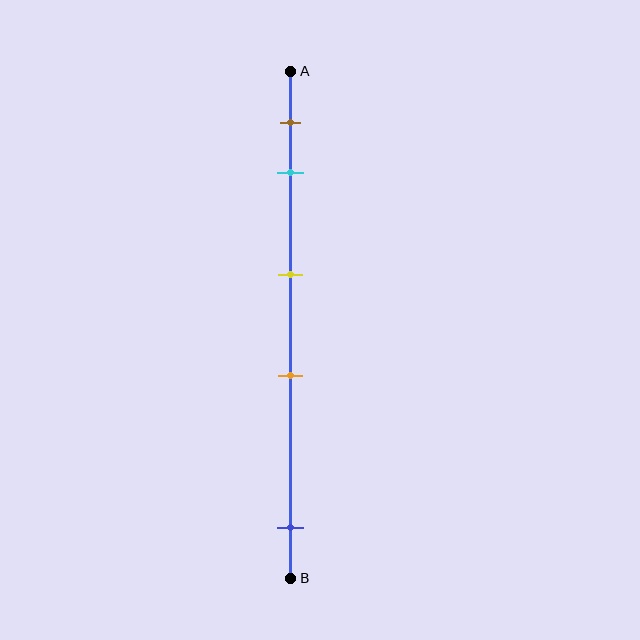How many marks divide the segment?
There are 5 marks dividing the segment.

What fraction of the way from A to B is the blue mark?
The blue mark is approximately 90% (0.9) of the way from A to B.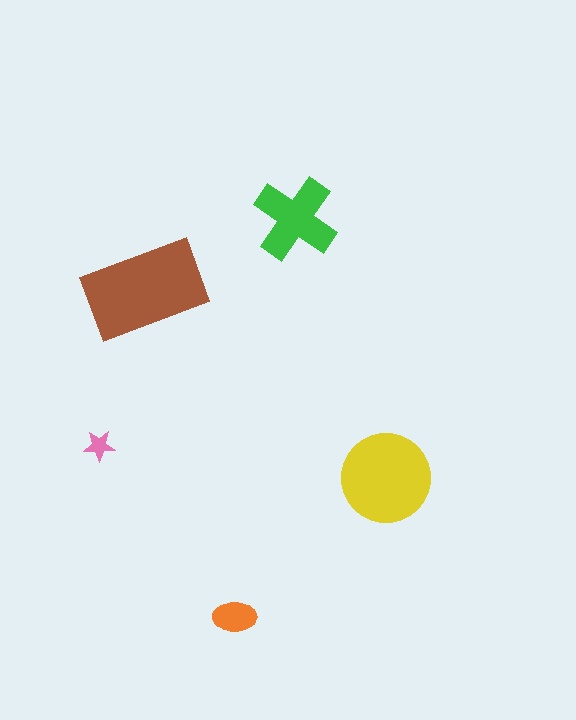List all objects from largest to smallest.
The brown rectangle, the yellow circle, the green cross, the orange ellipse, the pink star.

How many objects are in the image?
There are 5 objects in the image.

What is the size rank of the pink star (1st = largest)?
5th.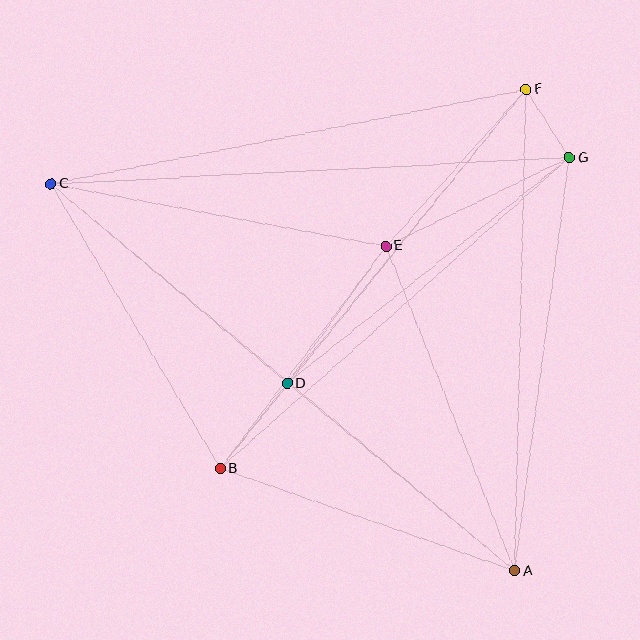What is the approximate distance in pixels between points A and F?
The distance between A and F is approximately 482 pixels.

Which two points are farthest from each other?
Points A and C are farthest from each other.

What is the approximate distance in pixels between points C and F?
The distance between C and F is approximately 484 pixels.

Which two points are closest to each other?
Points F and G are closest to each other.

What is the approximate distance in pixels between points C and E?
The distance between C and E is approximately 341 pixels.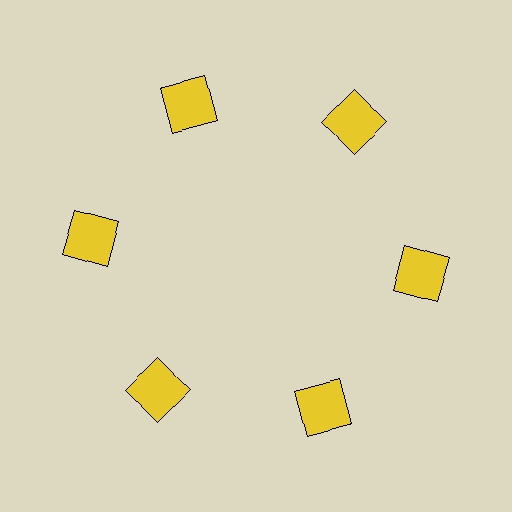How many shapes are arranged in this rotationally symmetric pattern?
There are 6 shapes, arranged in 6 groups of 1.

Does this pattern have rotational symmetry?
Yes, this pattern has 6-fold rotational symmetry. It looks the same after rotating 60 degrees around the center.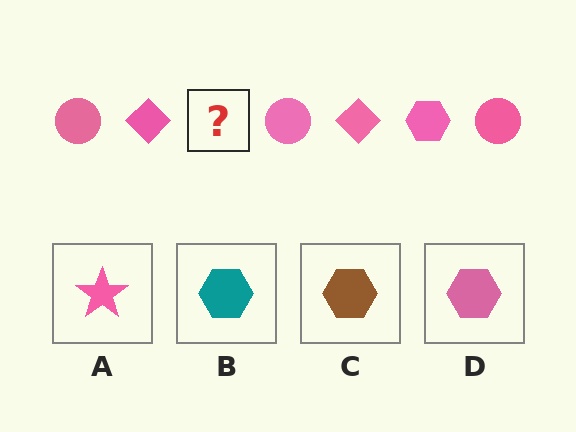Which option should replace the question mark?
Option D.